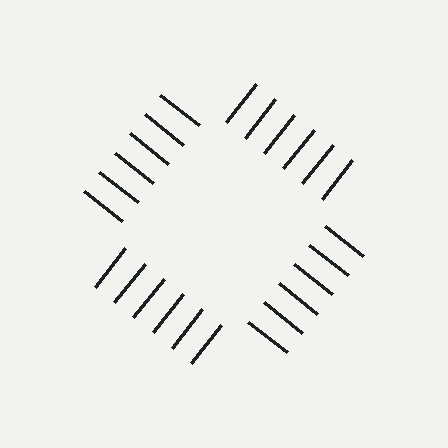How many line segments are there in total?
24 — 6 along each of the 4 edges.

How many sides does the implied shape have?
4 sides — the line-ends trace a square.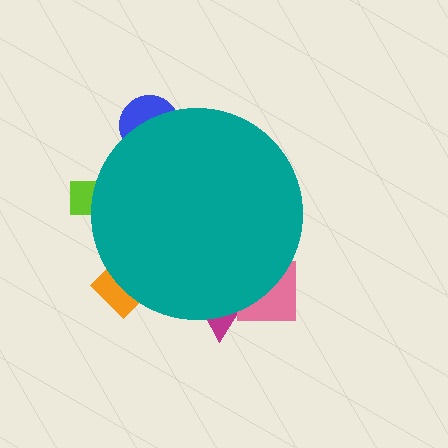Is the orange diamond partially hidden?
Yes, the orange diamond is partially hidden behind the teal circle.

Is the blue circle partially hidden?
Yes, the blue circle is partially hidden behind the teal circle.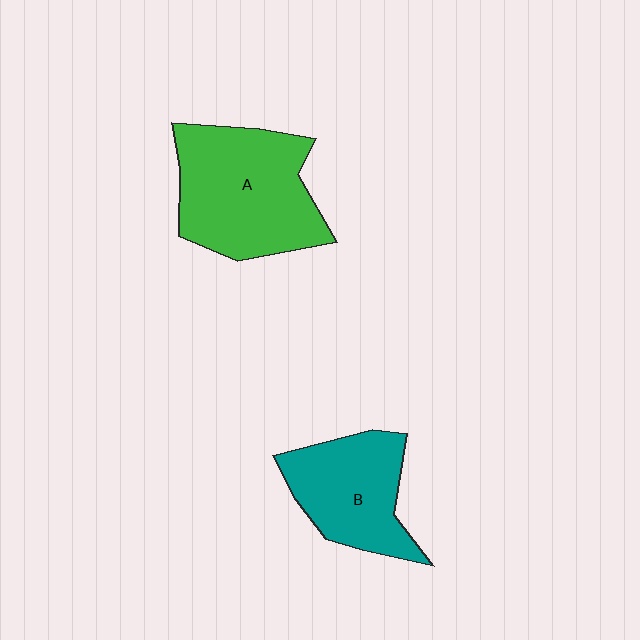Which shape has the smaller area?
Shape B (teal).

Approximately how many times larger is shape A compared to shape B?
Approximately 1.4 times.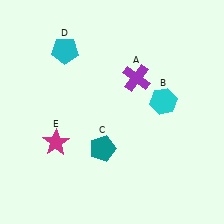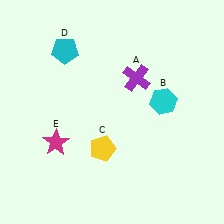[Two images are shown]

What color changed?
The pentagon (C) changed from teal in Image 1 to yellow in Image 2.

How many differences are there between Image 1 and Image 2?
There is 1 difference between the two images.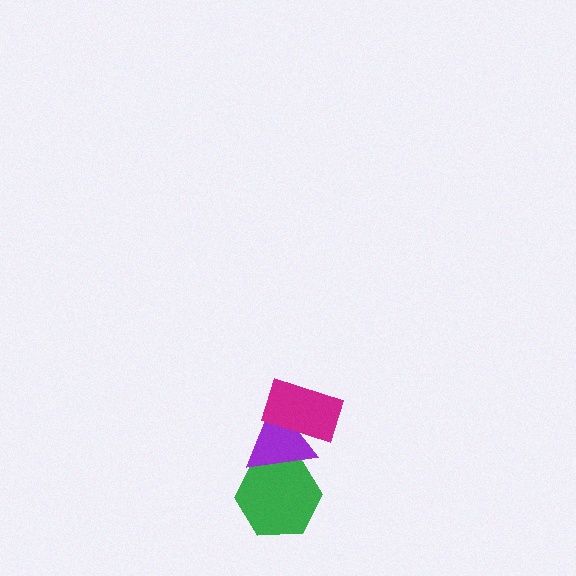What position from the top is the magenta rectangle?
The magenta rectangle is 1st from the top.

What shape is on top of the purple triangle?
The magenta rectangle is on top of the purple triangle.